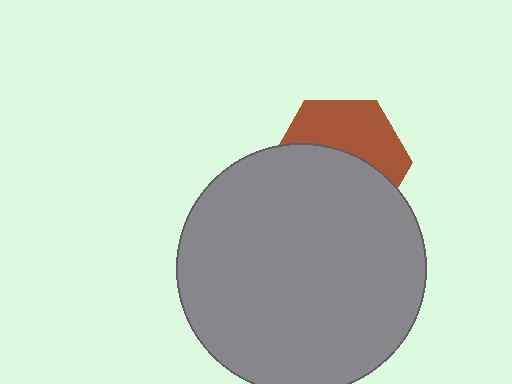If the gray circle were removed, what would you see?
You would see the complete brown hexagon.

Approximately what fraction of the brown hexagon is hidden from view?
Roughly 56% of the brown hexagon is hidden behind the gray circle.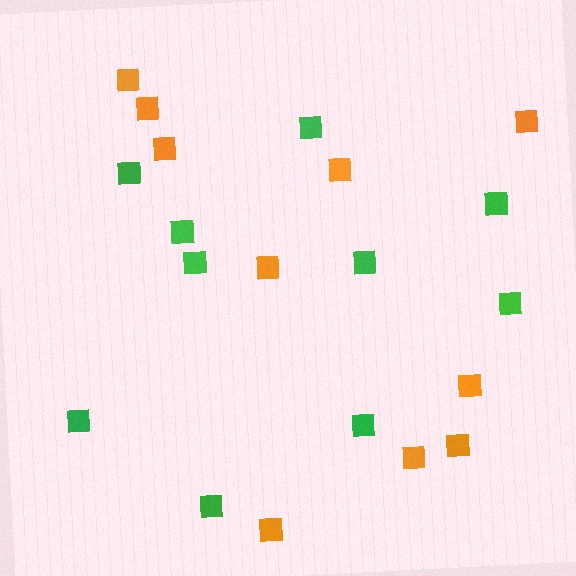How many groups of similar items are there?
There are 2 groups: one group of green squares (10) and one group of orange squares (10).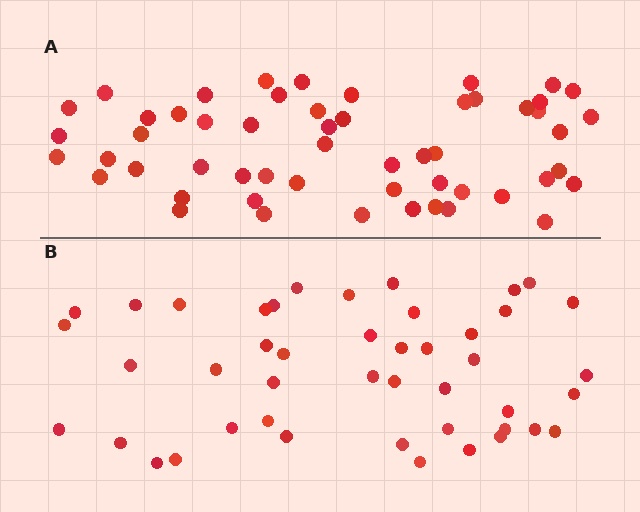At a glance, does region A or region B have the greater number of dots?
Region A (the top region) has more dots.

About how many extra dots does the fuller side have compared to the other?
Region A has roughly 8 or so more dots than region B.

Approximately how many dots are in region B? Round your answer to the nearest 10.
About 40 dots. (The exact count is 45, which rounds to 40.)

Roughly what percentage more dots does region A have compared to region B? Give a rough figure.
About 20% more.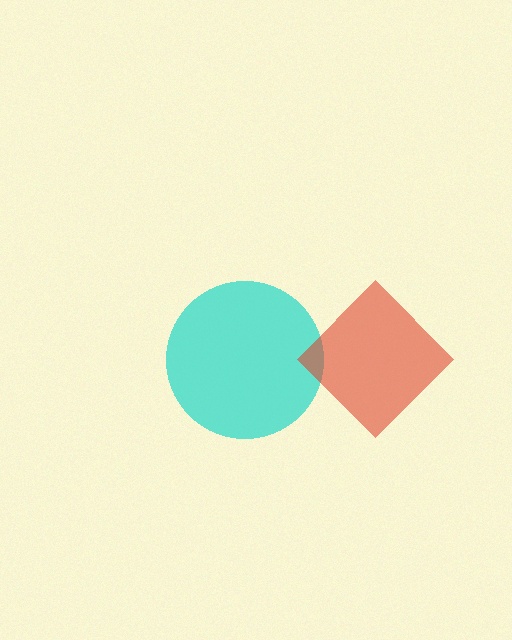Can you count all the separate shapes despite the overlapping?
Yes, there are 2 separate shapes.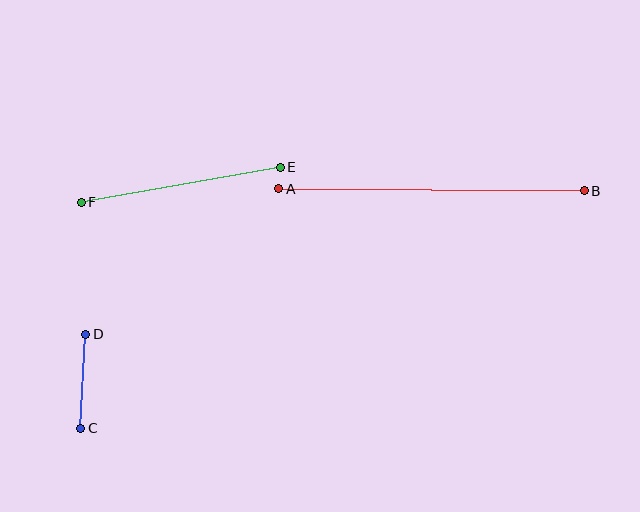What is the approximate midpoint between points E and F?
The midpoint is at approximately (181, 185) pixels.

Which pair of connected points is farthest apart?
Points A and B are farthest apart.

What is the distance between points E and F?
The distance is approximately 202 pixels.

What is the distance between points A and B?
The distance is approximately 305 pixels.